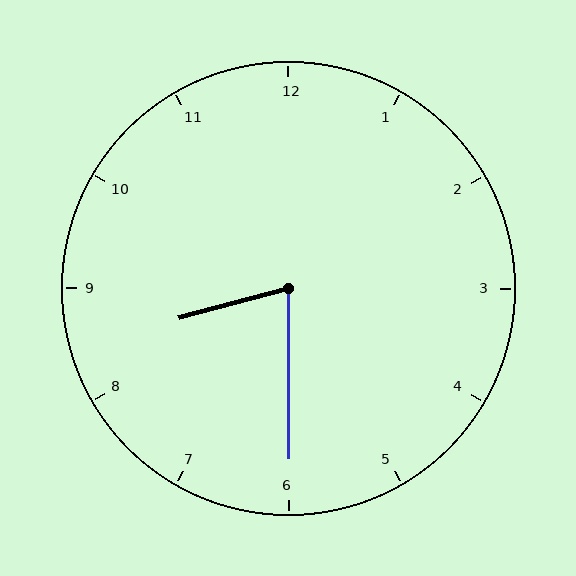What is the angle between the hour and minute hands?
Approximately 75 degrees.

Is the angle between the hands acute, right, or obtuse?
It is acute.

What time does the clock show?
8:30.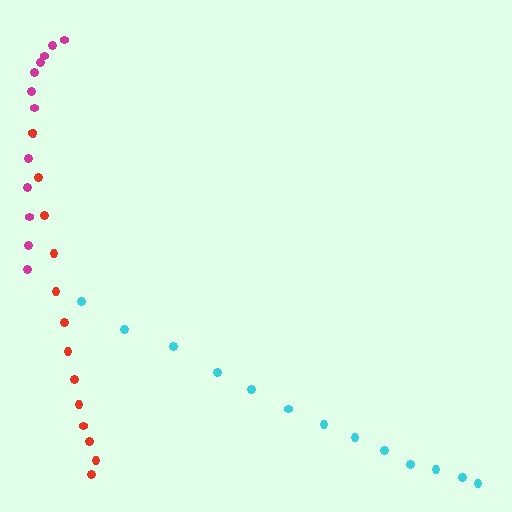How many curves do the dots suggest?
There are 3 distinct paths.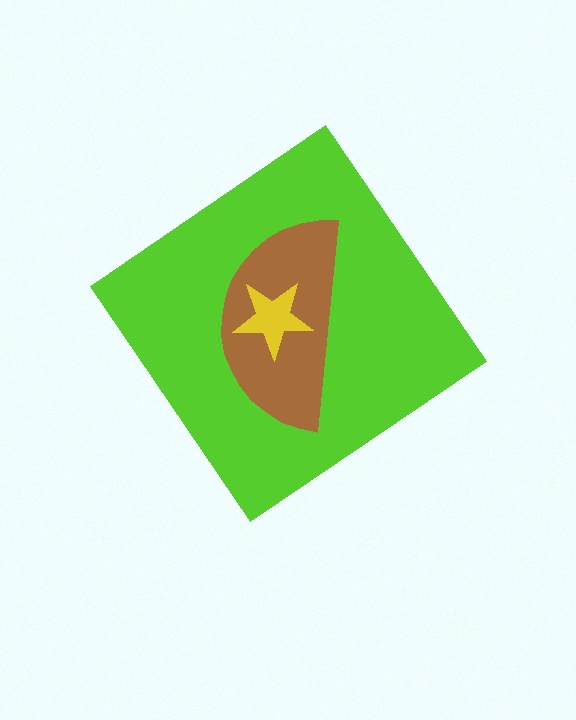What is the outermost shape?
The lime diamond.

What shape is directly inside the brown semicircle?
The yellow star.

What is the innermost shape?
The yellow star.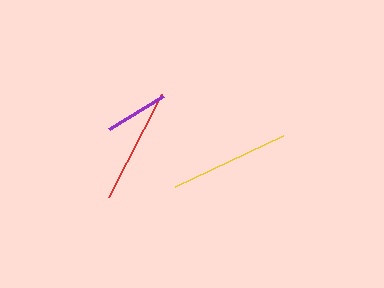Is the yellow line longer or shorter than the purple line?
The yellow line is longer than the purple line.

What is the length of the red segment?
The red segment is approximately 115 pixels long.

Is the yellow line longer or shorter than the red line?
The yellow line is longer than the red line.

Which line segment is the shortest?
The purple line is the shortest at approximately 64 pixels.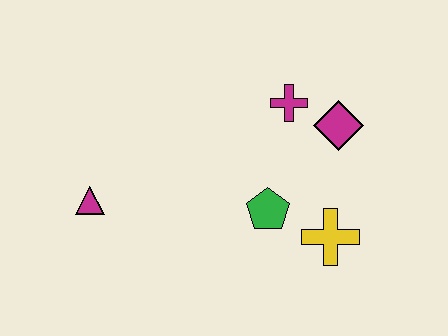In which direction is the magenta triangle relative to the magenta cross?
The magenta triangle is to the left of the magenta cross.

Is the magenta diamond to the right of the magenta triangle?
Yes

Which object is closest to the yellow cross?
The green pentagon is closest to the yellow cross.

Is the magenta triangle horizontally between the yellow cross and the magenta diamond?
No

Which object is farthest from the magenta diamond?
The magenta triangle is farthest from the magenta diamond.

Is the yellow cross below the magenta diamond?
Yes